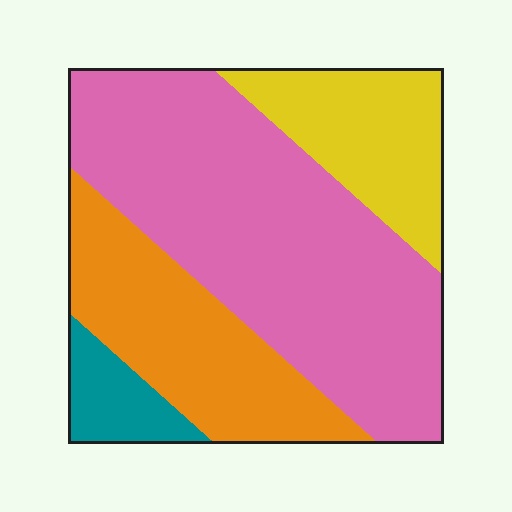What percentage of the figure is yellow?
Yellow covers roughly 15% of the figure.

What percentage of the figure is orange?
Orange covers about 25% of the figure.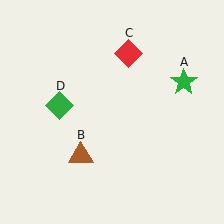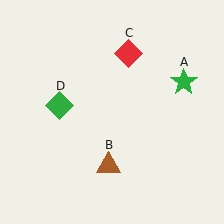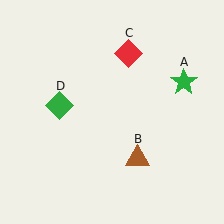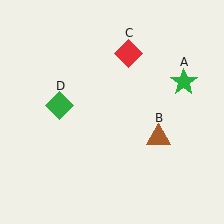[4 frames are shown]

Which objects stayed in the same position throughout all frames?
Green star (object A) and red diamond (object C) and green diamond (object D) remained stationary.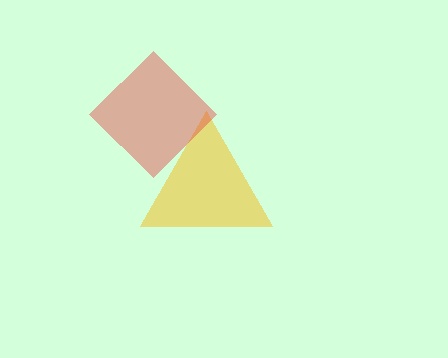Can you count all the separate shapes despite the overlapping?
Yes, there are 2 separate shapes.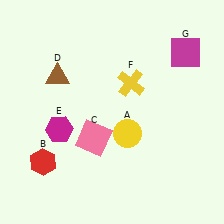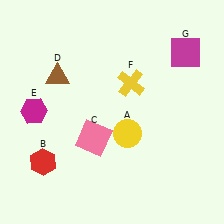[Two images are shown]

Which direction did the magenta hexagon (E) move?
The magenta hexagon (E) moved left.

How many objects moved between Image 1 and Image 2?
1 object moved between the two images.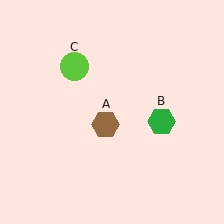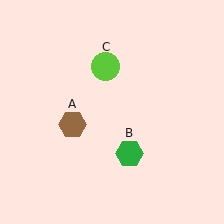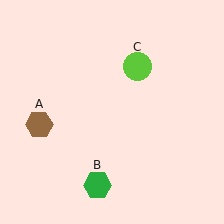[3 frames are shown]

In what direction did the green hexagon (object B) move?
The green hexagon (object B) moved down and to the left.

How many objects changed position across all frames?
3 objects changed position: brown hexagon (object A), green hexagon (object B), lime circle (object C).